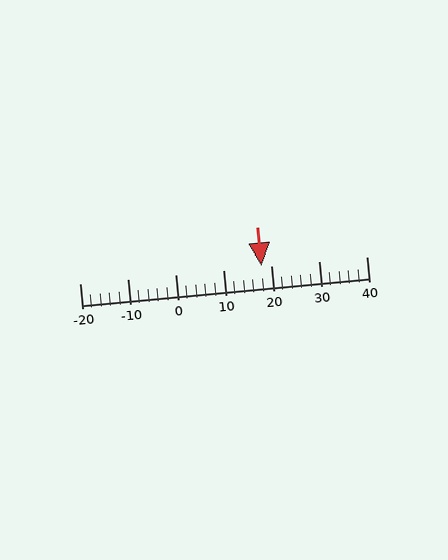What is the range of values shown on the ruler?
The ruler shows values from -20 to 40.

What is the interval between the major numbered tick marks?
The major tick marks are spaced 10 units apart.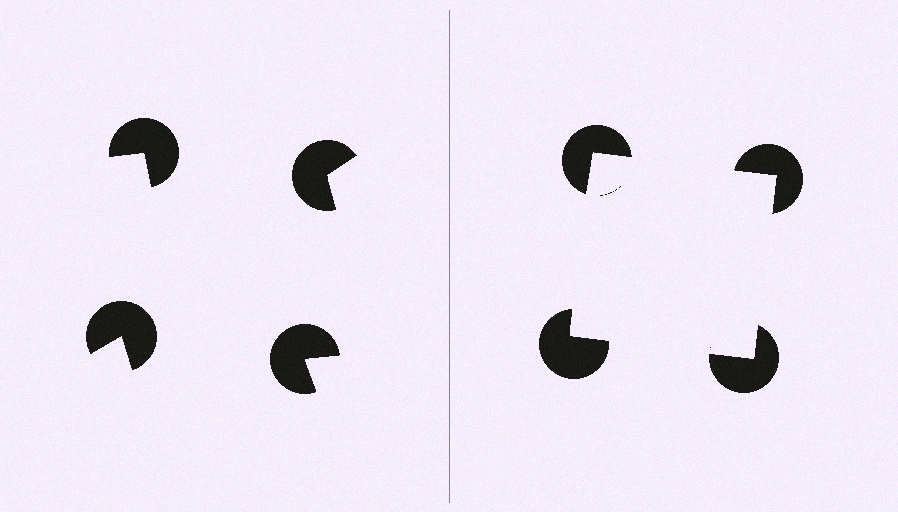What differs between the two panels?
The pac-man discs are positioned identically on both sides; only the wedge orientations differ. On the right they align to a square; on the left they are misaligned.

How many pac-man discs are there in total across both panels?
8 — 4 on each side.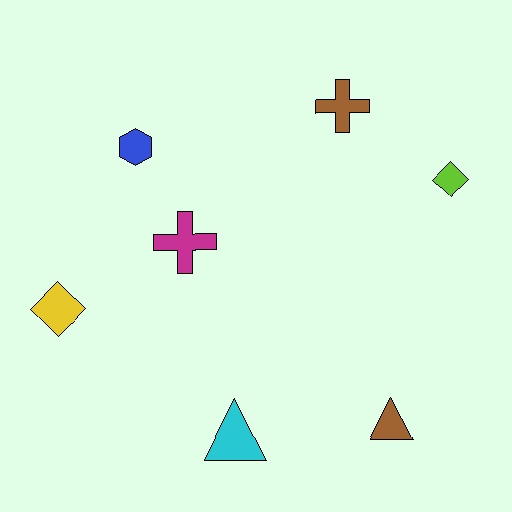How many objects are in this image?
There are 7 objects.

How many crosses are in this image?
There are 2 crosses.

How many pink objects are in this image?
There are no pink objects.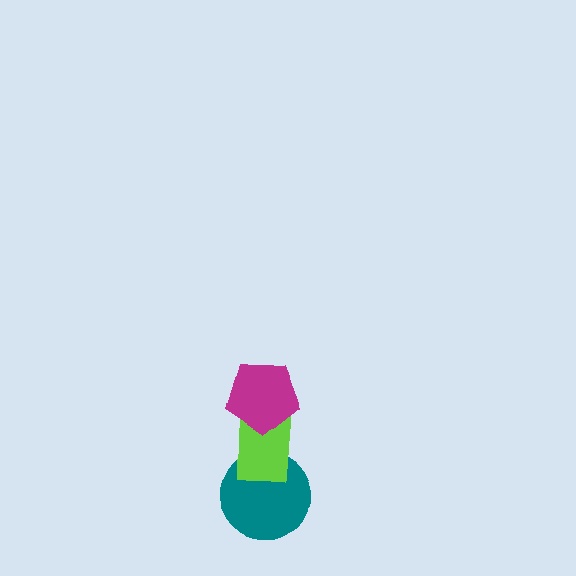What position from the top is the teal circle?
The teal circle is 3rd from the top.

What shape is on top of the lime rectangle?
The magenta pentagon is on top of the lime rectangle.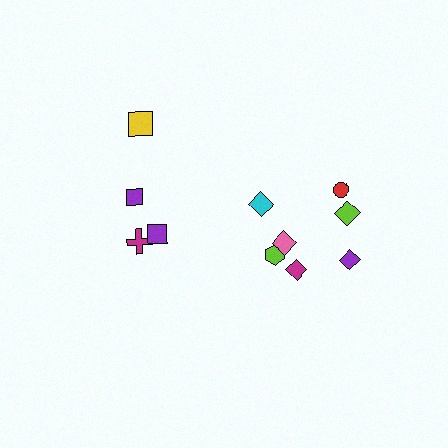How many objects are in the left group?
There are 5 objects.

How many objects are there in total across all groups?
There are 12 objects.